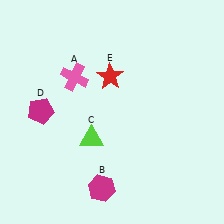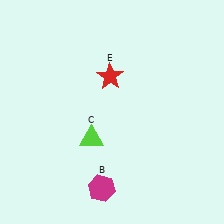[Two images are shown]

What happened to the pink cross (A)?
The pink cross (A) was removed in Image 2. It was in the top-left area of Image 1.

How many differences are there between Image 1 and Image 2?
There are 2 differences between the two images.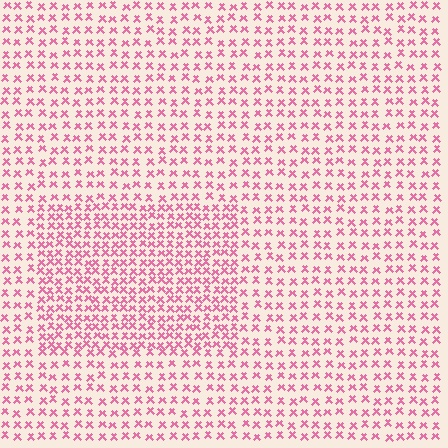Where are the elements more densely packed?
The elements are more densely packed inside the rectangle boundary.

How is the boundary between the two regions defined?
The boundary is defined by a change in element density (approximately 1.7x ratio). All elements are the same color, size, and shape.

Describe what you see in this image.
The image contains small pink elements arranged at two different densities. A rectangle-shaped region is visible where the elements are more densely packed than the surrounding area.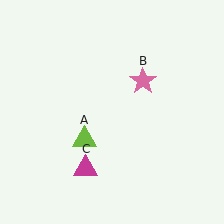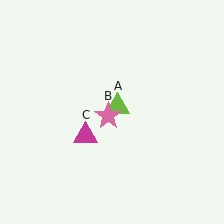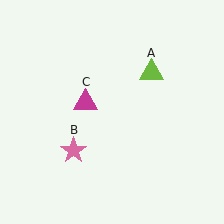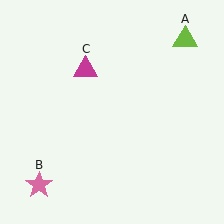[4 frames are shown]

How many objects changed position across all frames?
3 objects changed position: lime triangle (object A), pink star (object B), magenta triangle (object C).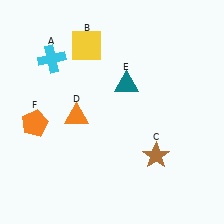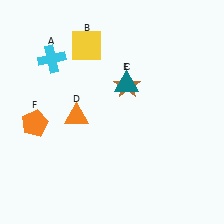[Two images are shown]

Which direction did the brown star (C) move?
The brown star (C) moved up.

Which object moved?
The brown star (C) moved up.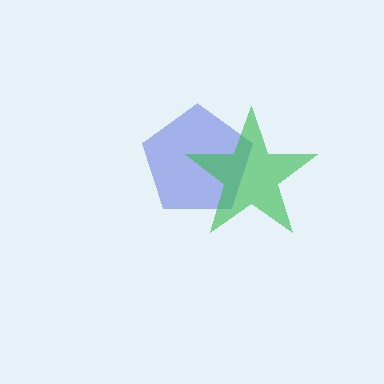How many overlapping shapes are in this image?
There are 2 overlapping shapes in the image.